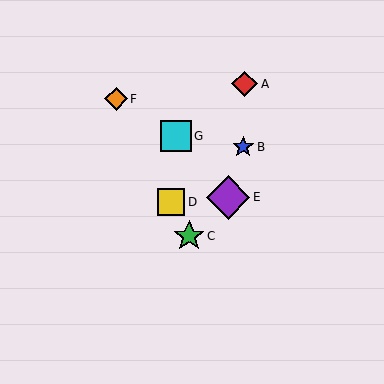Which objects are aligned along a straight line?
Objects C, D, F are aligned along a straight line.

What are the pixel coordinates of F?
Object F is at (116, 99).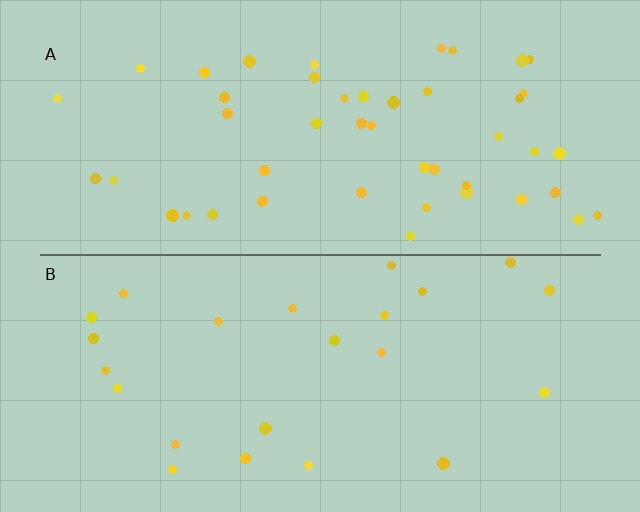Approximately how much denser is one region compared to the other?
Approximately 2.0× — region A over region B.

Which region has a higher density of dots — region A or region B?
A (the top).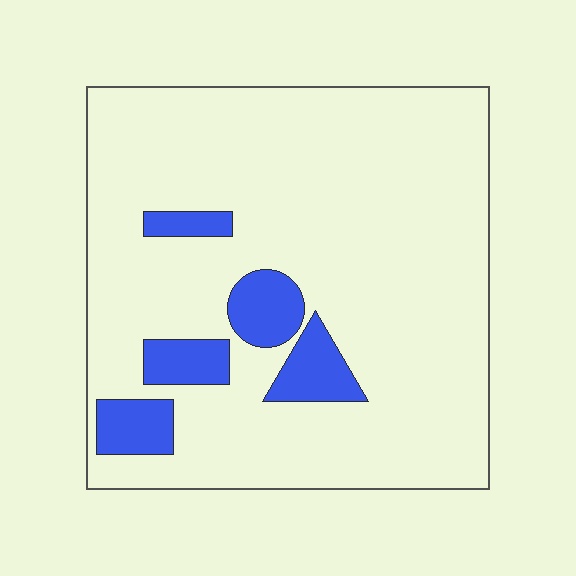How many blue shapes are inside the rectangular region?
5.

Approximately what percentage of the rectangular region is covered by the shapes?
Approximately 15%.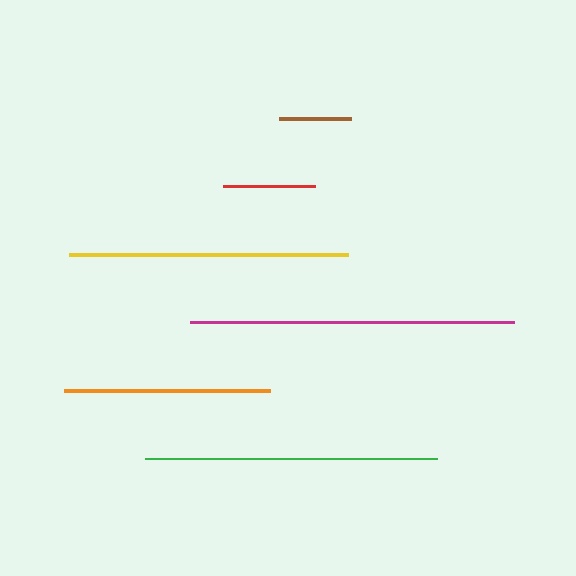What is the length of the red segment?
The red segment is approximately 91 pixels long.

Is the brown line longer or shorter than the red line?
The red line is longer than the brown line.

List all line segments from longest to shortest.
From longest to shortest: magenta, green, yellow, orange, red, brown.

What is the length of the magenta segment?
The magenta segment is approximately 324 pixels long.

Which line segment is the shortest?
The brown line is the shortest at approximately 71 pixels.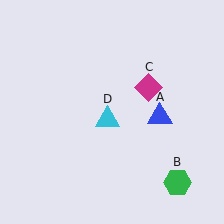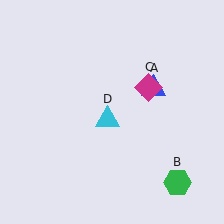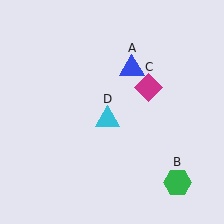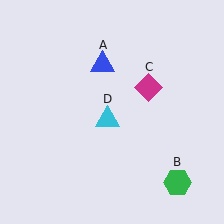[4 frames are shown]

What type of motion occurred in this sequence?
The blue triangle (object A) rotated counterclockwise around the center of the scene.